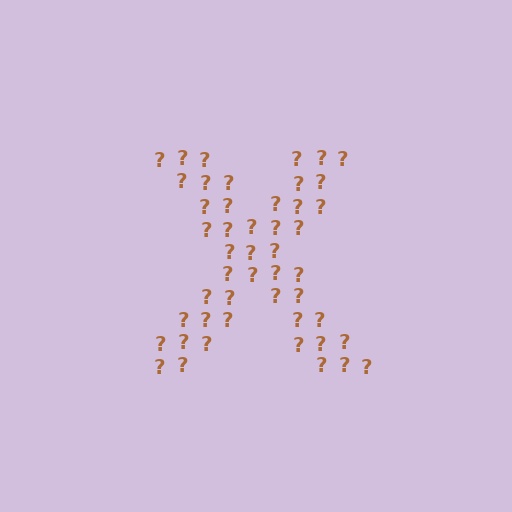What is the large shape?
The large shape is the letter X.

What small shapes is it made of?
It is made of small question marks.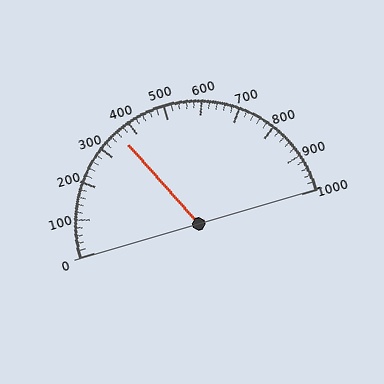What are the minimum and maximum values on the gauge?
The gauge ranges from 0 to 1000.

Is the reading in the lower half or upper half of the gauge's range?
The reading is in the lower half of the range (0 to 1000).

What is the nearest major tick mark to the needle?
The nearest major tick mark is 400.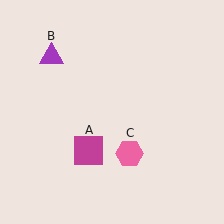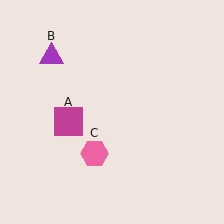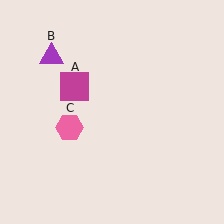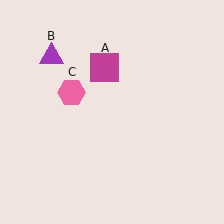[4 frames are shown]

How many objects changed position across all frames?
2 objects changed position: magenta square (object A), pink hexagon (object C).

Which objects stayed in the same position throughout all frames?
Purple triangle (object B) remained stationary.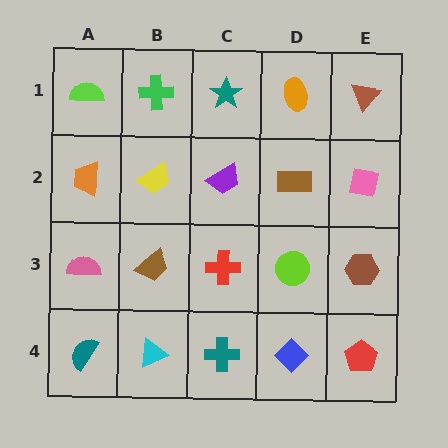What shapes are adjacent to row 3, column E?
A pink square (row 2, column E), a red pentagon (row 4, column E), a lime circle (row 3, column D).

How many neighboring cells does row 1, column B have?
3.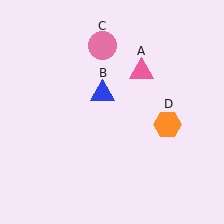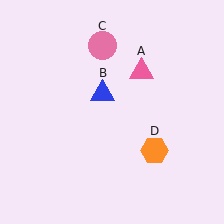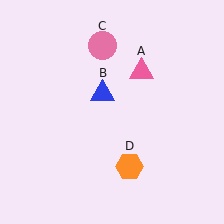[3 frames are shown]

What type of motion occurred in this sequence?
The orange hexagon (object D) rotated clockwise around the center of the scene.